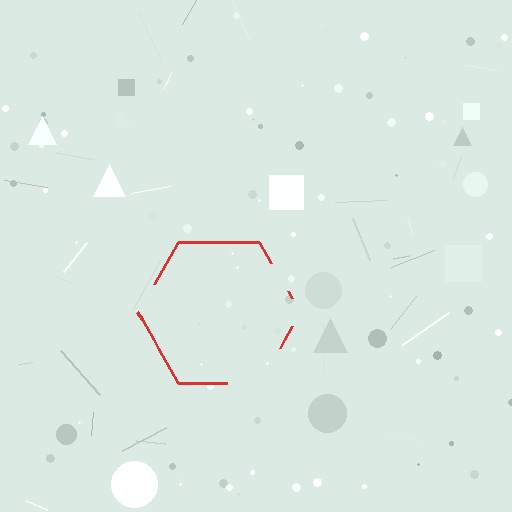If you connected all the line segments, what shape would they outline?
They would outline a hexagon.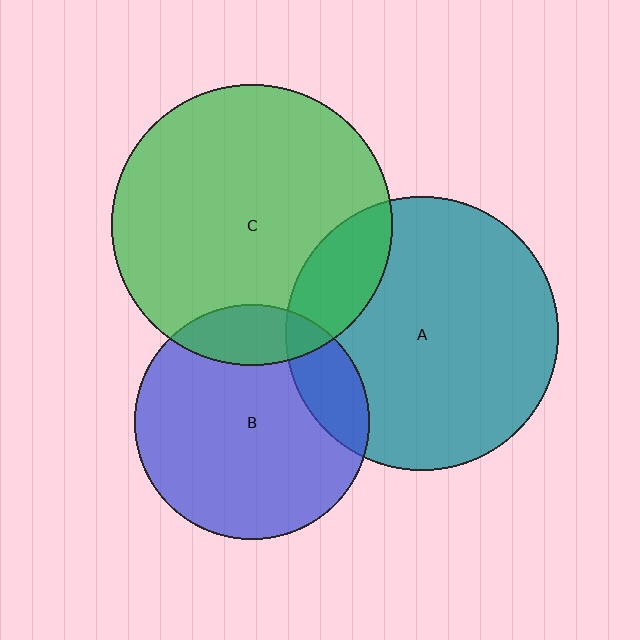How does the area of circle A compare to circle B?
Approximately 1.4 times.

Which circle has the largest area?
Circle C (green).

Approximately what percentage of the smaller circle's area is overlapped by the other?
Approximately 15%.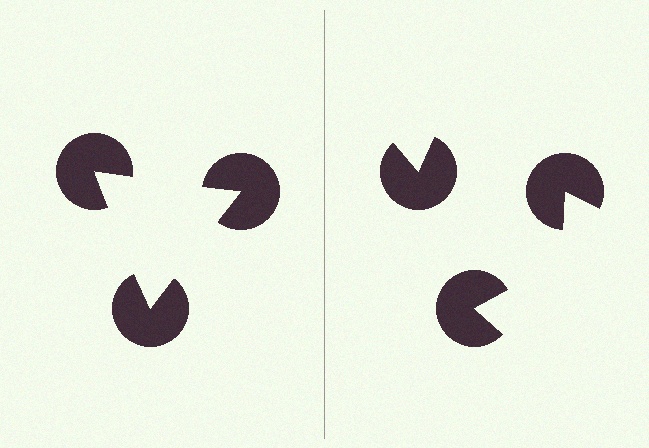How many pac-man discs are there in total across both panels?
6 — 3 on each side.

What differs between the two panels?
The pac-man discs are positioned identically on both sides; only the wedge orientations differ. On the left they align to a triangle; on the right they are misaligned.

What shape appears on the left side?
An illusory triangle.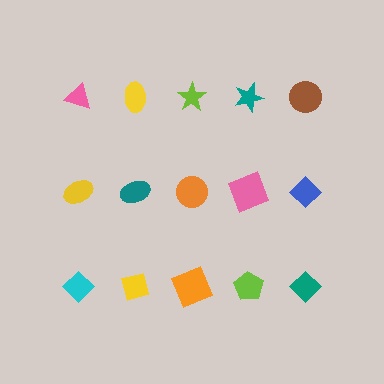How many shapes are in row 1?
5 shapes.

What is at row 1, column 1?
A pink triangle.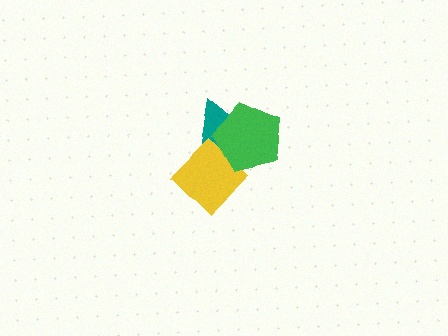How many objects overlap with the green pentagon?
2 objects overlap with the green pentagon.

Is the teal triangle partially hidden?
Yes, it is partially covered by another shape.